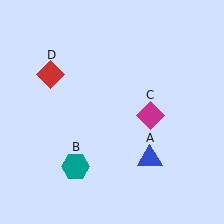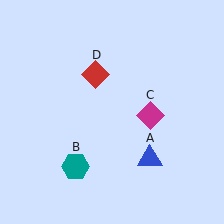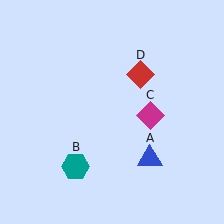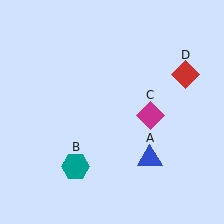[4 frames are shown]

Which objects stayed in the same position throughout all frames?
Blue triangle (object A) and teal hexagon (object B) and magenta diamond (object C) remained stationary.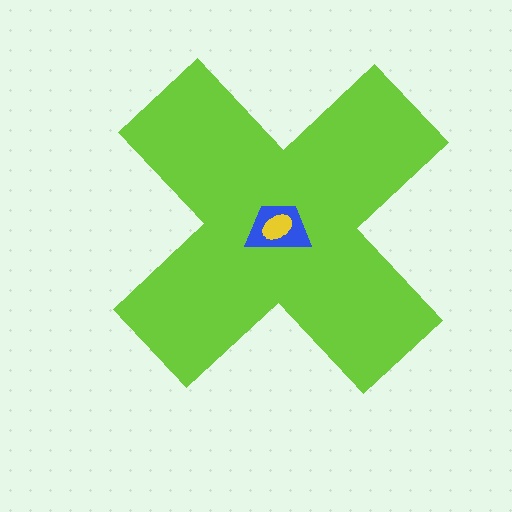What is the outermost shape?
The lime cross.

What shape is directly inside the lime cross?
The blue trapezoid.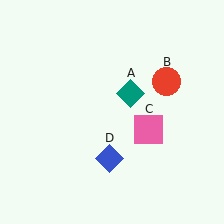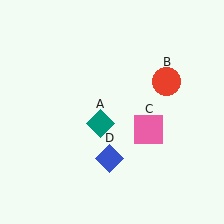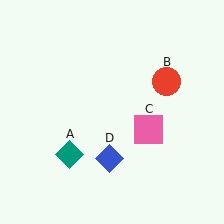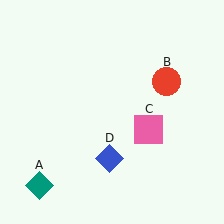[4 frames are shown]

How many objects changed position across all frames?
1 object changed position: teal diamond (object A).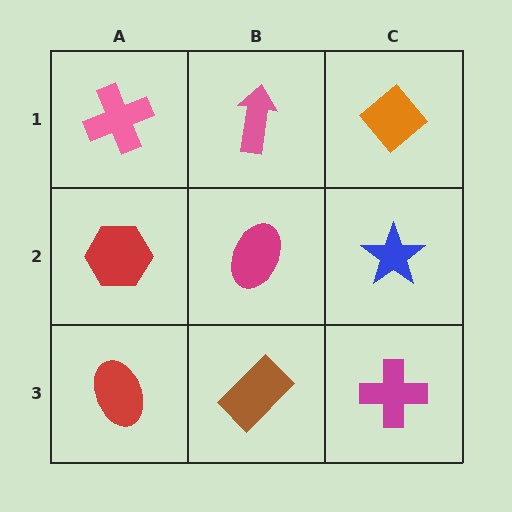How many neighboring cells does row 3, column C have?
2.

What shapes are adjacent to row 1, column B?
A magenta ellipse (row 2, column B), a pink cross (row 1, column A), an orange diamond (row 1, column C).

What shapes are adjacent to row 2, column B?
A pink arrow (row 1, column B), a brown rectangle (row 3, column B), a red hexagon (row 2, column A), a blue star (row 2, column C).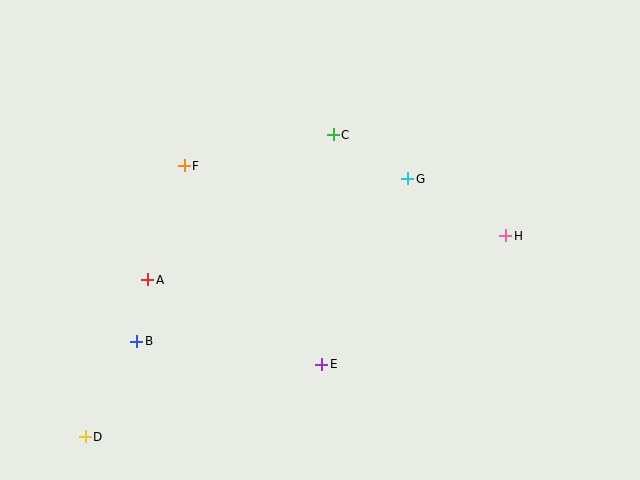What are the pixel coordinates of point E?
Point E is at (322, 364).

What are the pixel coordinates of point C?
Point C is at (333, 135).